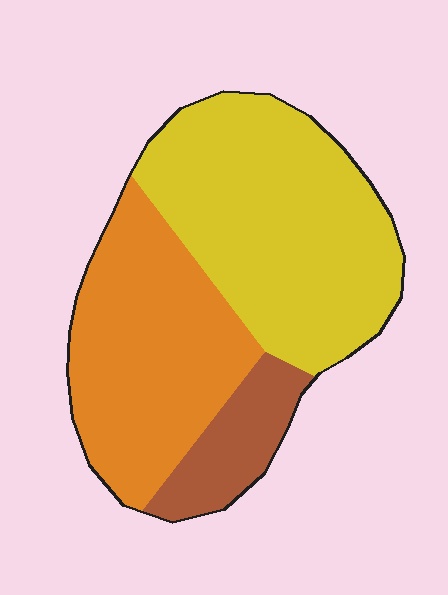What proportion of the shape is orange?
Orange takes up between a third and a half of the shape.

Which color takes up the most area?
Yellow, at roughly 50%.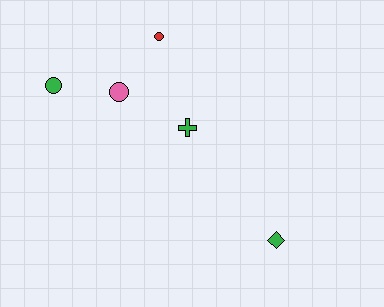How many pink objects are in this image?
There is 1 pink object.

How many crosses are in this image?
There is 1 cross.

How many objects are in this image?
There are 5 objects.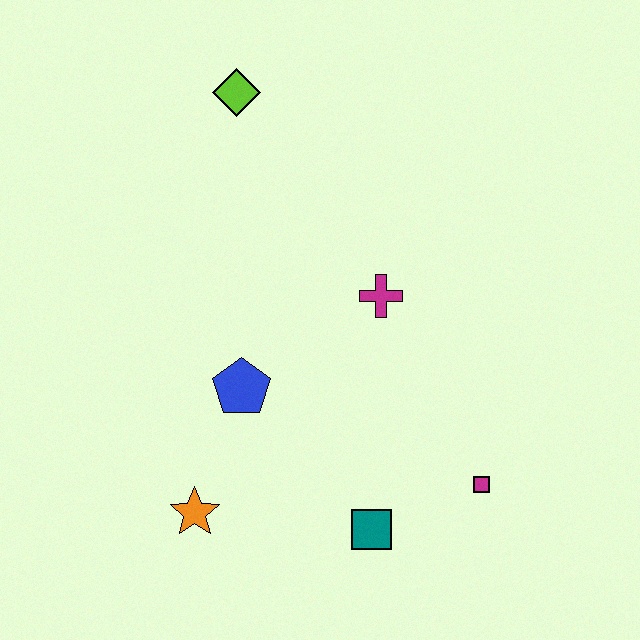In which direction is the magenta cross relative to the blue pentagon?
The magenta cross is to the right of the blue pentagon.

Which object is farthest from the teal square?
The lime diamond is farthest from the teal square.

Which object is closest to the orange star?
The blue pentagon is closest to the orange star.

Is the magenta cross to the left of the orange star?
No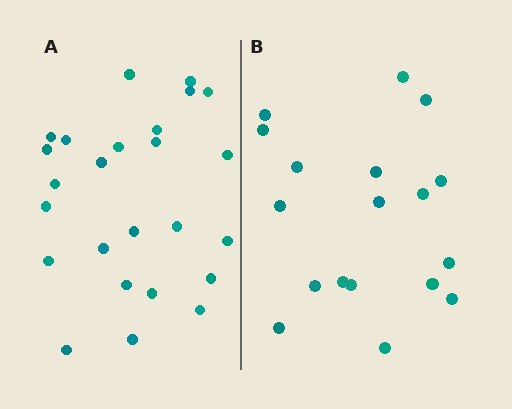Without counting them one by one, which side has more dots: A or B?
Region A (the left region) has more dots.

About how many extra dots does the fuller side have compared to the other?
Region A has roughly 8 or so more dots than region B.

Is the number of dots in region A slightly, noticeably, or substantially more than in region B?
Region A has noticeably more, but not dramatically so. The ratio is roughly 1.4 to 1.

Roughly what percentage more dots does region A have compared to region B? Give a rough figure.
About 40% more.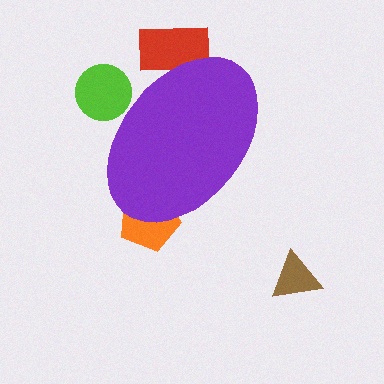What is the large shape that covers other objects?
A purple ellipse.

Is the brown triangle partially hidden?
No, the brown triangle is fully visible.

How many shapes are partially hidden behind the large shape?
3 shapes are partially hidden.